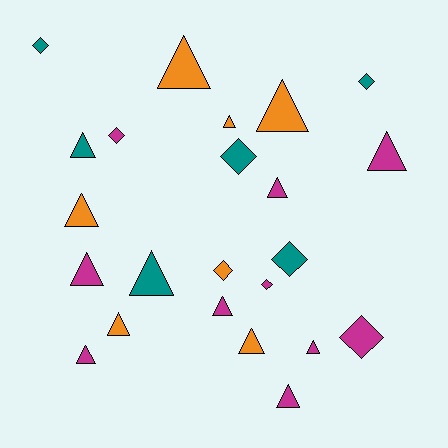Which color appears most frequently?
Magenta, with 10 objects.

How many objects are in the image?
There are 23 objects.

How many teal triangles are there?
There are 2 teal triangles.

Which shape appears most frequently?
Triangle, with 15 objects.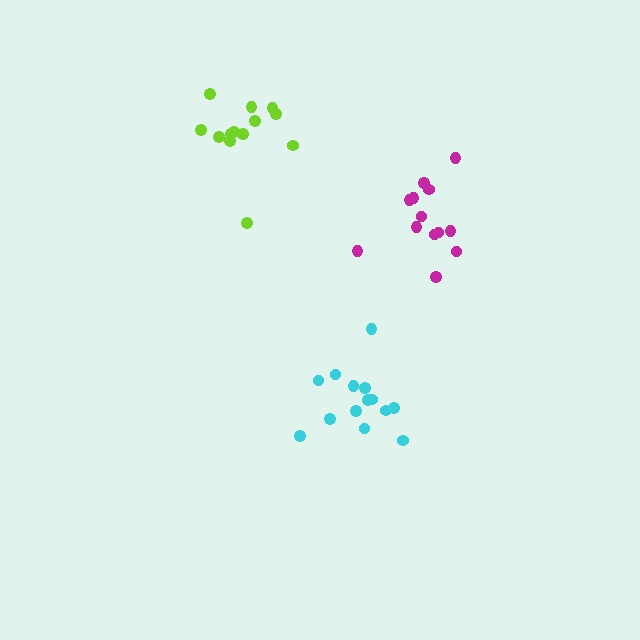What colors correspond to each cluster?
The clusters are colored: cyan, lime, magenta.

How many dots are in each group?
Group 1: 14 dots, Group 2: 13 dots, Group 3: 13 dots (40 total).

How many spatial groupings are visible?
There are 3 spatial groupings.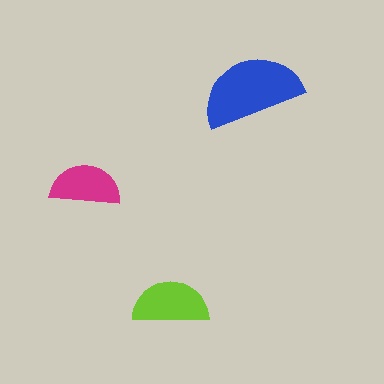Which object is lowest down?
The lime semicircle is bottommost.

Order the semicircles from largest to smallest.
the blue one, the lime one, the magenta one.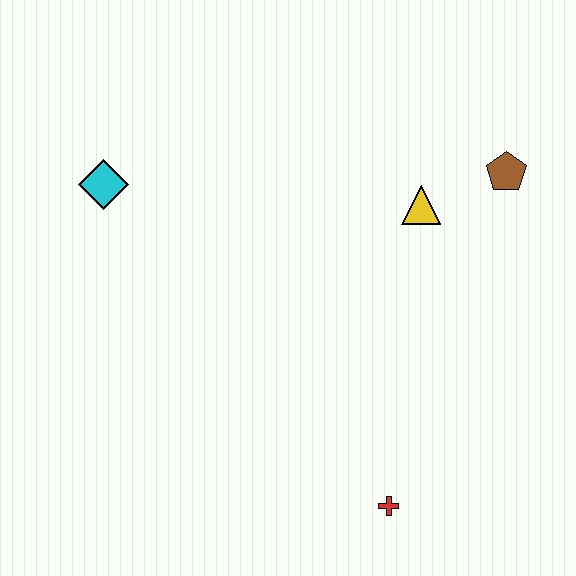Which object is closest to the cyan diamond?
The yellow triangle is closest to the cyan diamond.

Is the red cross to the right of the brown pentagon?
No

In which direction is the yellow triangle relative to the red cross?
The yellow triangle is above the red cross.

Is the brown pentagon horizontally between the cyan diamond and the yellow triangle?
No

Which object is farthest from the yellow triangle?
The cyan diamond is farthest from the yellow triangle.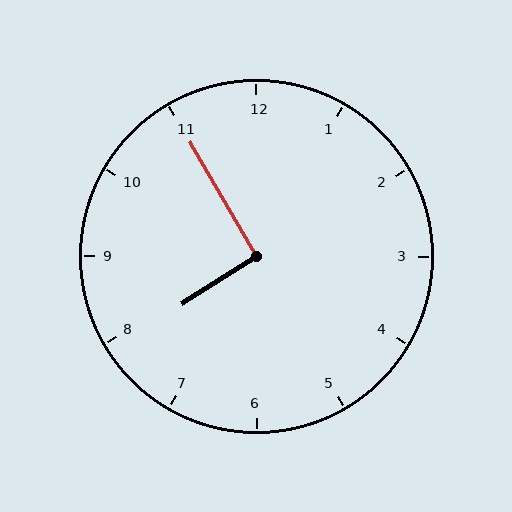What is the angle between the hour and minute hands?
Approximately 92 degrees.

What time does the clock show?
7:55.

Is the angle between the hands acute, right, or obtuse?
It is right.